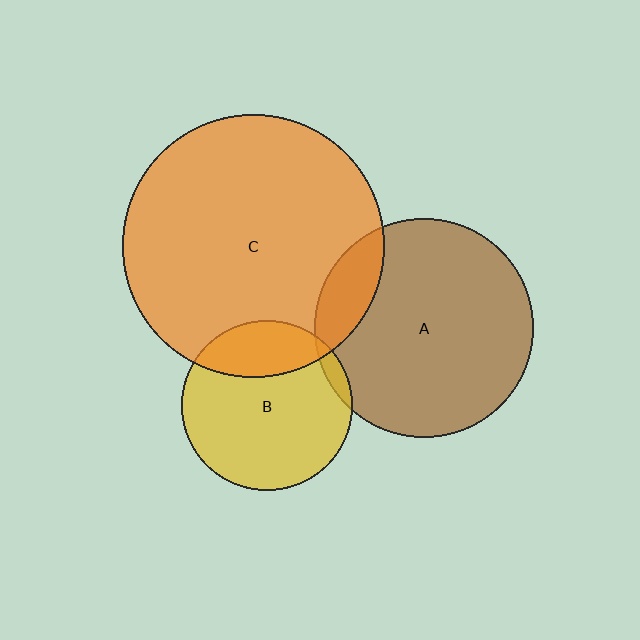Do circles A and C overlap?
Yes.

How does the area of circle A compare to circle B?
Approximately 1.6 times.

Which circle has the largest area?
Circle C (orange).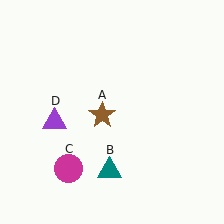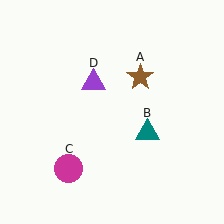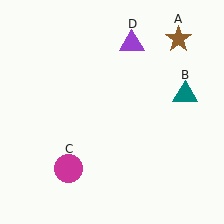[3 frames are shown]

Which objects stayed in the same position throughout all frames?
Magenta circle (object C) remained stationary.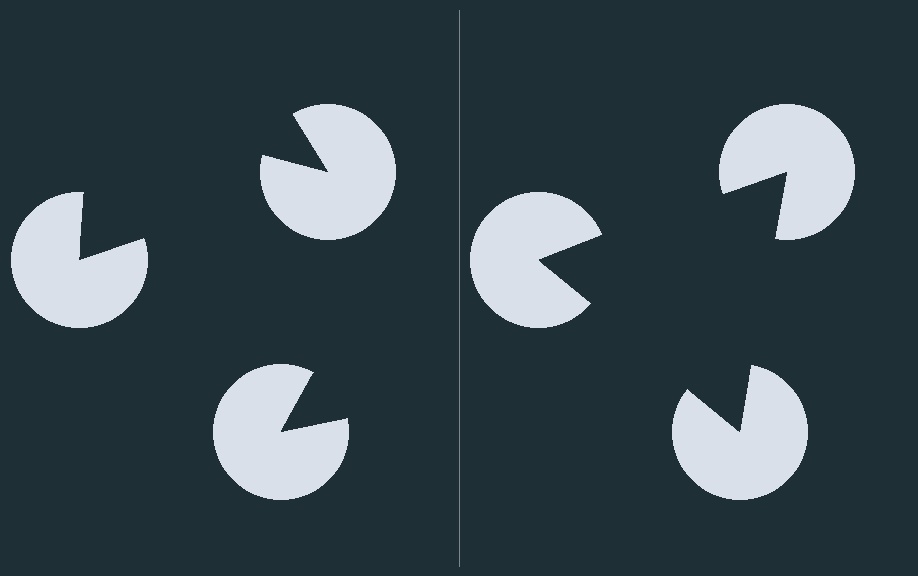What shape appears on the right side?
An illusory triangle.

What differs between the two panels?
The pac-man discs are positioned identically on both sides; only the wedge orientations differ. On the right they align to a triangle; on the left they are misaligned.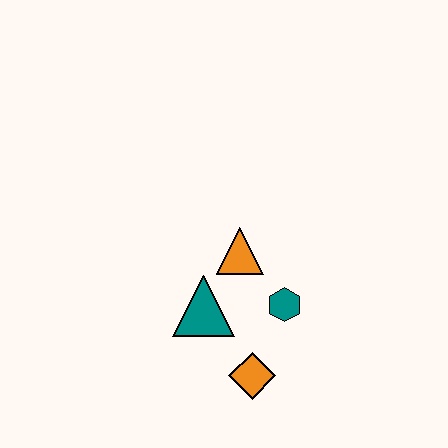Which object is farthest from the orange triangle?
The orange diamond is farthest from the orange triangle.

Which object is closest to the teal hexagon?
The orange triangle is closest to the teal hexagon.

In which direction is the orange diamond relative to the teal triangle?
The orange diamond is below the teal triangle.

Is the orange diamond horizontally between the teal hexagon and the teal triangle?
Yes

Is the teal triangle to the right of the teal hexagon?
No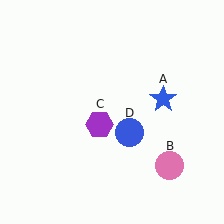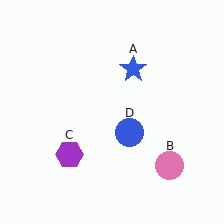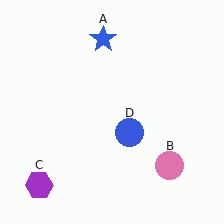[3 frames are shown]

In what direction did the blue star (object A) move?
The blue star (object A) moved up and to the left.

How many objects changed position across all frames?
2 objects changed position: blue star (object A), purple hexagon (object C).